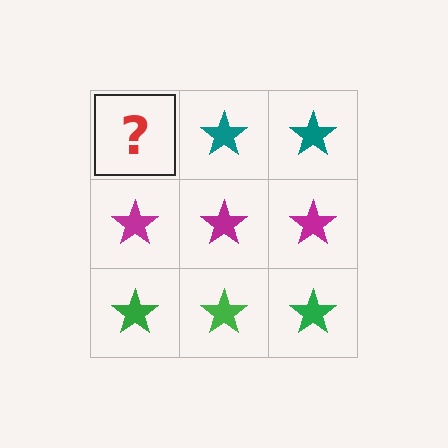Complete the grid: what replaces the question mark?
The question mark should be replaced with a teal star.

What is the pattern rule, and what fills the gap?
The rule is that each row has a consistent color. The gap should be filled with a teal star.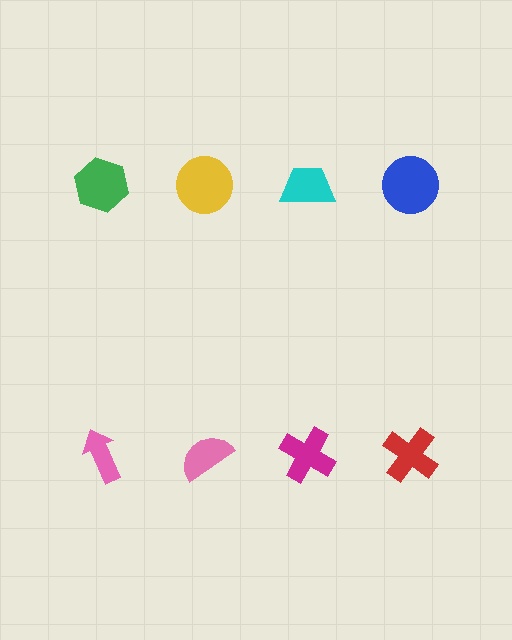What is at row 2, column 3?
A magenta cross.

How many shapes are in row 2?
4 shapes.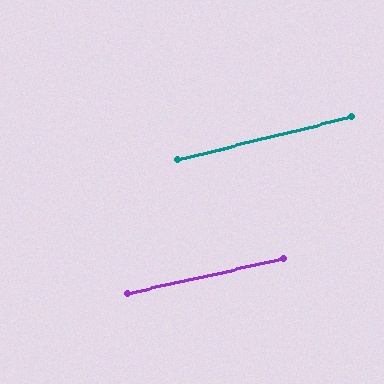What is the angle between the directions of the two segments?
Approximately 2 degrees.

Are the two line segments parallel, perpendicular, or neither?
Parallel — their directions differ by only 1.6°.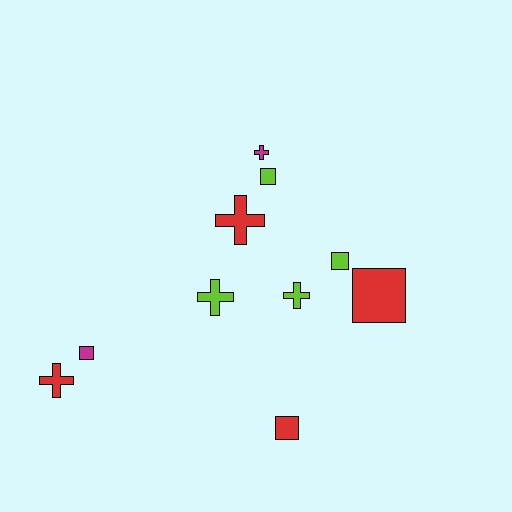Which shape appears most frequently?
Cross, with 5 objects.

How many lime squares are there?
There are 2 lime squares.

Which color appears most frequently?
Lime, with 4 objects.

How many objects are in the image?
There are 10 objects.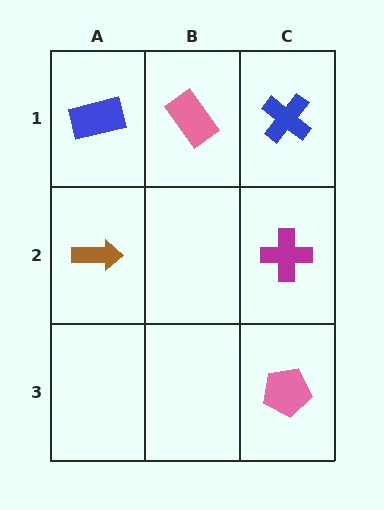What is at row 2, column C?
A magenta cross.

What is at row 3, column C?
A pink pentagon.